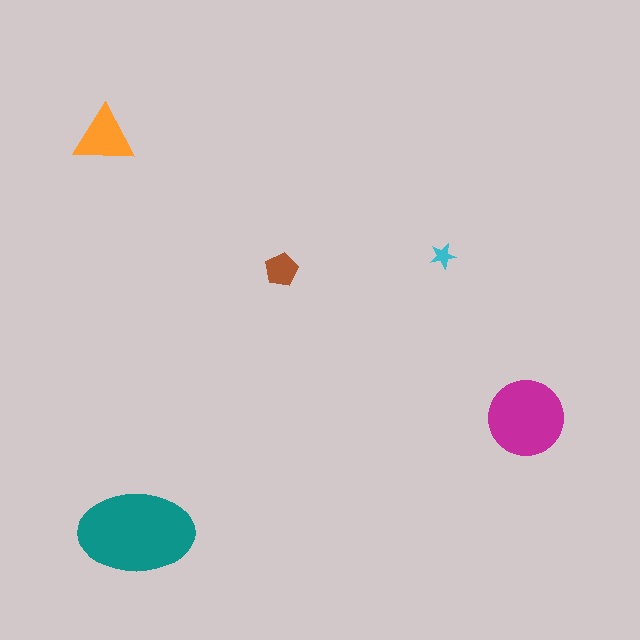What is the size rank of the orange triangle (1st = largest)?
3rd.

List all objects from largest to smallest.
The teal ellipse, the magenta circle, the orange triangle, the brown pentagon, the cyan star.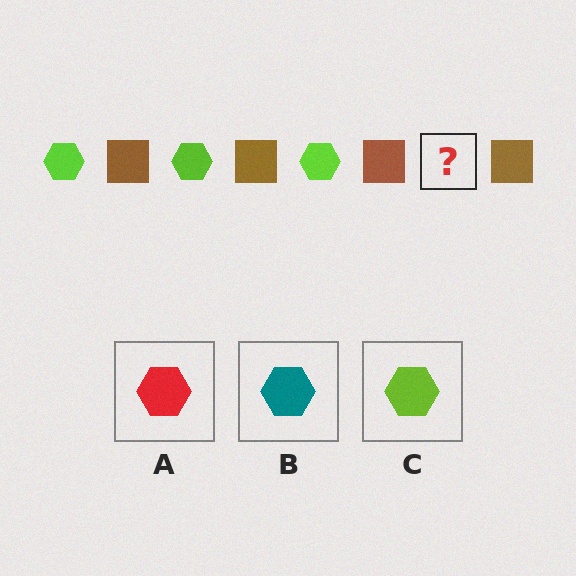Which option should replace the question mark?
Option C.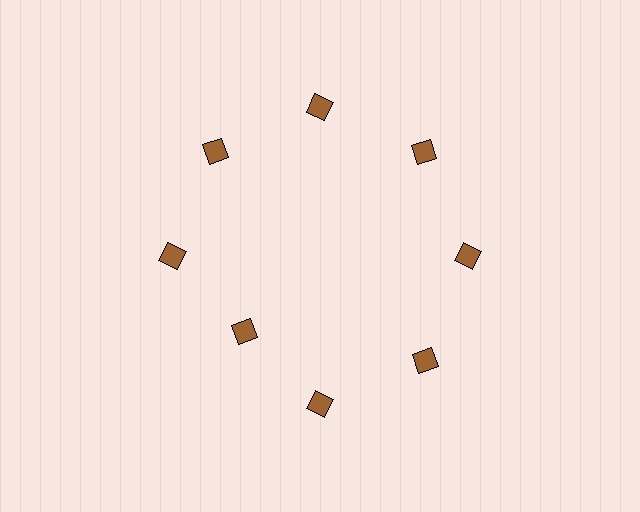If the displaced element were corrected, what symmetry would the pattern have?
It would have 8-fold rotational symmetry — the pattern would map onto itself every 45 degrees.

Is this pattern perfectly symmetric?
No. The 8 brown diamonds are arranged in a ring, but one element near the 8 o'clock position is pulled inward toward the center, breaking the 8-fold rotational symmetry.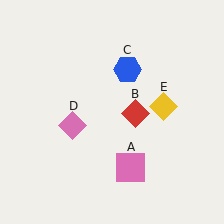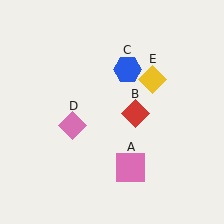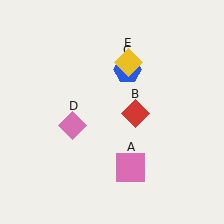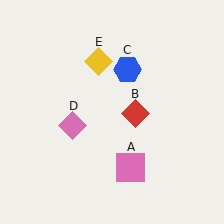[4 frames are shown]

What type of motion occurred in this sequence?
The yellow diamond (object E) rotated counterclockwise around the center of the scene.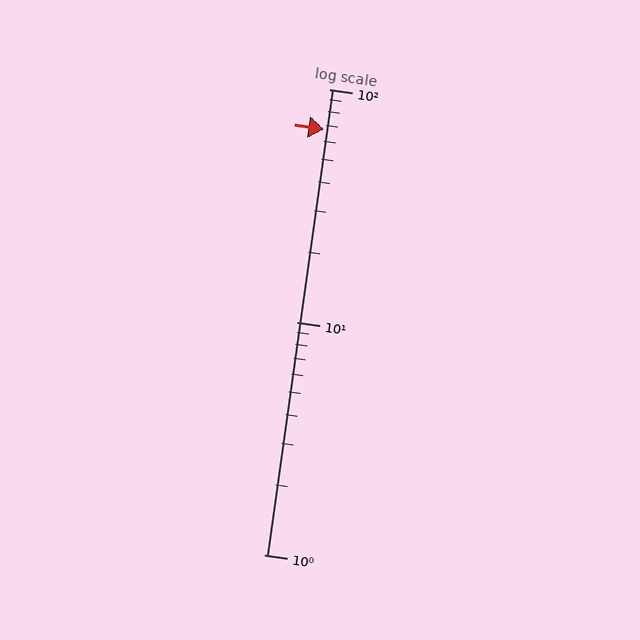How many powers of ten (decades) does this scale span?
The scale spans 2 decades, from 1 to 100.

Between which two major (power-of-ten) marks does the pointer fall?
The pointer is between 10 and 100.